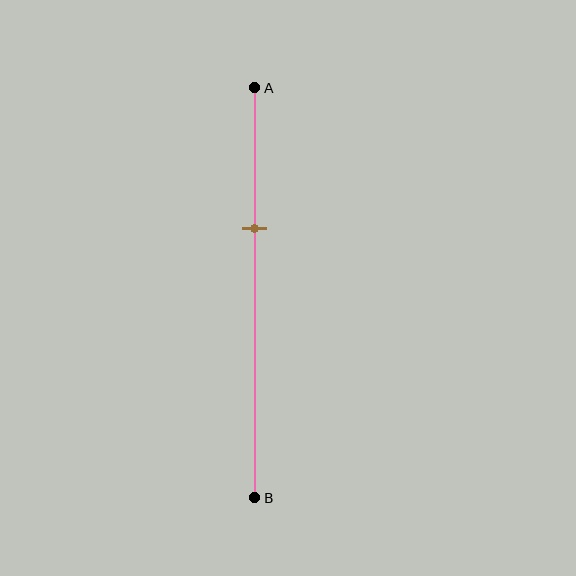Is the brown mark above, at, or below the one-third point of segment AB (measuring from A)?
The brown mark is approximately at the one-third point of segment AB.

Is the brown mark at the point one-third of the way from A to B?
Yes, the mark is approximately at the one-third point.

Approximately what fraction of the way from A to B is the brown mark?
The brown mark is approximately 35% of the way from A to B.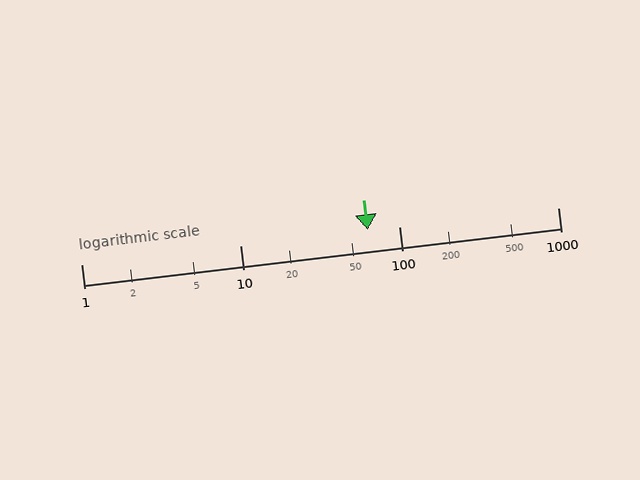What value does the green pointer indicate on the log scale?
The pointer indicates approximately 64.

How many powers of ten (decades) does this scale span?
The scale spans 3 decades, from 1 to 1000.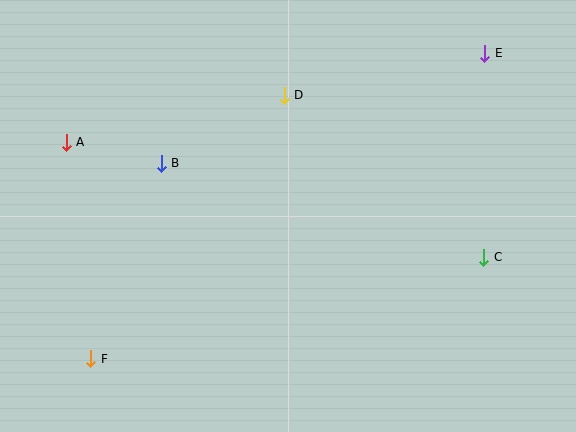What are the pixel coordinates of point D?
Point D is at (284, 95).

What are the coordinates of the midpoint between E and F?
The midpoint between E and F is at (288, 206).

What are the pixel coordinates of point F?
Point F is at (91, 359).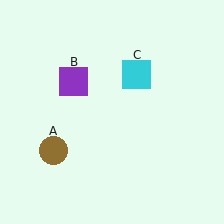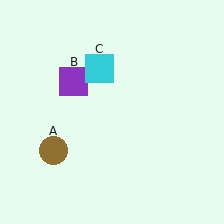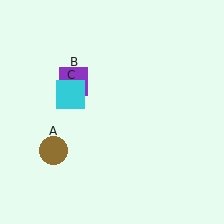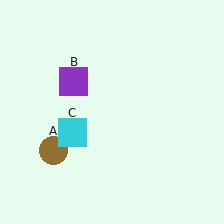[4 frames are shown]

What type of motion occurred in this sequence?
The cyan square (object C) rotated counterclockwise around the center of the scene.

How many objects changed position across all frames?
1 object changed position: cyan square (object C).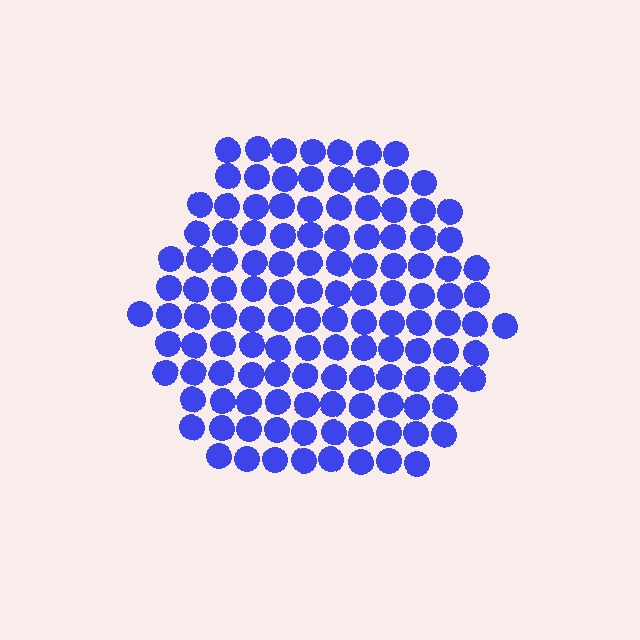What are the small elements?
The small elements are circles.